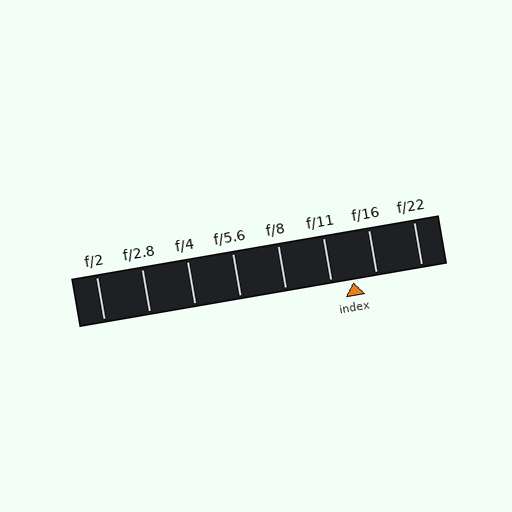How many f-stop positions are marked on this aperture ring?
There are 8 f-stop positions marked.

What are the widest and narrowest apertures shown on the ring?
The widest aperture shown is f/2 and the narrowest is f/22.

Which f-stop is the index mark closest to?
The index mark is closest to f/11.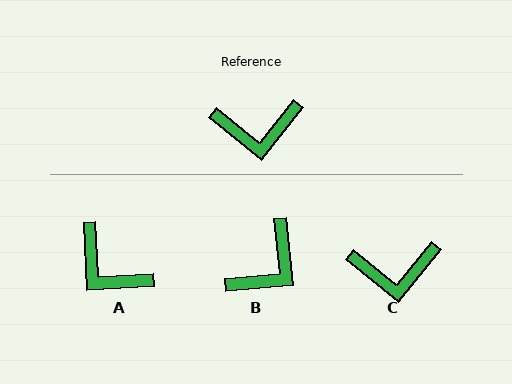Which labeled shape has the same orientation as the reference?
C.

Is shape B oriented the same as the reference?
No, it is off by about 44 degrees.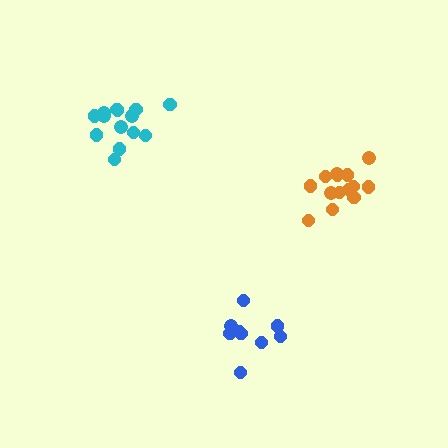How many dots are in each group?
Group 1: 14 dots, Group 2: 14 dots, Group 3: 9 dots (37 total).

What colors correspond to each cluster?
The clusters are colored: orange, cyan, blue.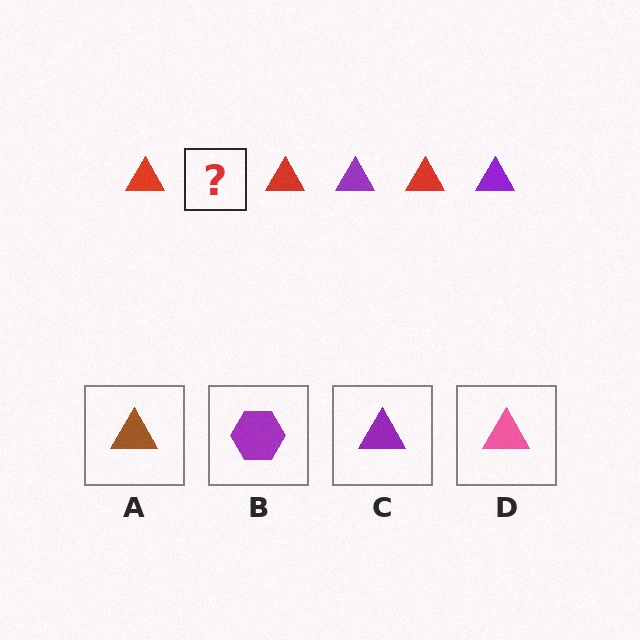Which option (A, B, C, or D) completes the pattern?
C.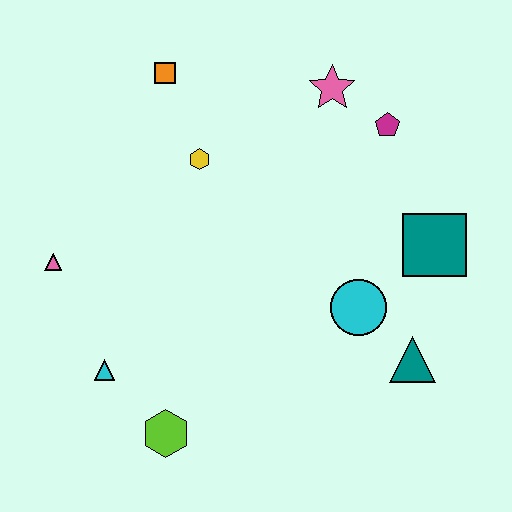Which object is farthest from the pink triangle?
The teal square is farthest from the pink triangle.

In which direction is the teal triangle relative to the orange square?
The teal triangle is below the orange square.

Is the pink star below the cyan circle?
No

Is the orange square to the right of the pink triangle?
Yes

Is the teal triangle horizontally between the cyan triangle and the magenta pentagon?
No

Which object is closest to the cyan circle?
The teal triangle is closest to the cyan circle.